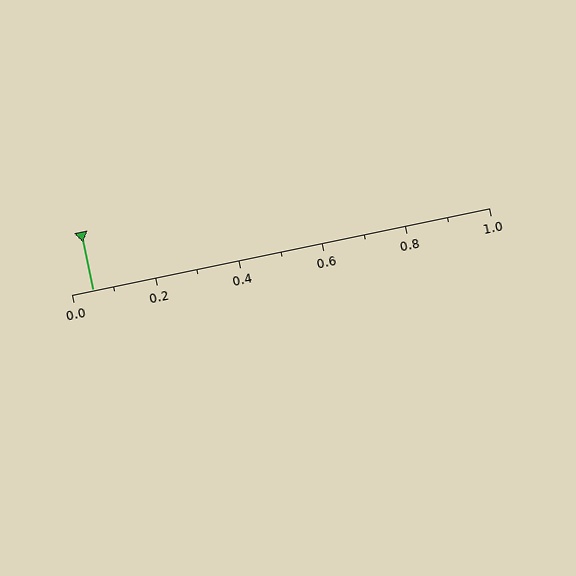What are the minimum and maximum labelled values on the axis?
The axis runs from 0.0 to 1.0.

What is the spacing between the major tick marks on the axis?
The major ticks are spaced 0.2 apart.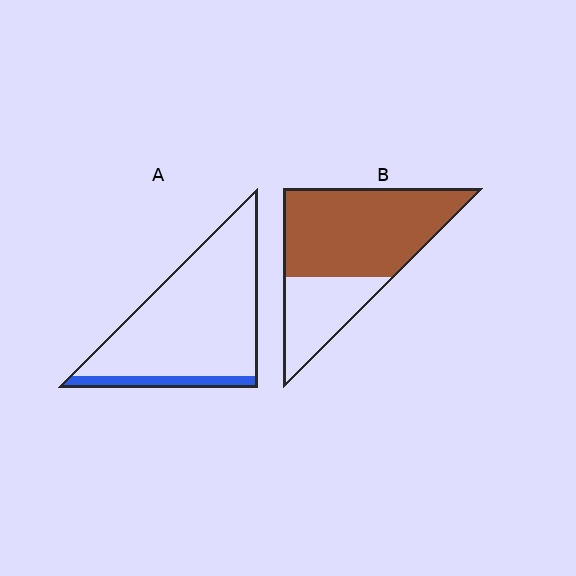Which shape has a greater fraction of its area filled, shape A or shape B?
Shape B.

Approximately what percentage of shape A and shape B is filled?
A is approximately 10% and B is approximately 70%.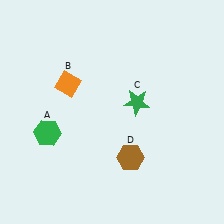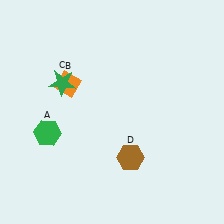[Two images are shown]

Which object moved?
The green star (C) moved left.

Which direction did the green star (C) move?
The green star (C) moved left.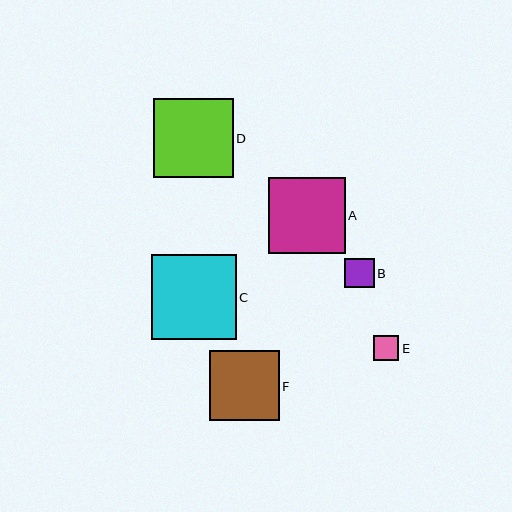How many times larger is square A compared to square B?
Square A is approximately 2.6 times the size of square B.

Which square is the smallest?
Square E is the smallest with a size of approximately 25 pixels.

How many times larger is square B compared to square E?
Square B is approximately 1.2 times the size of square E.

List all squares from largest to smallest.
From largest to smallest: C, D, A, F, B, E.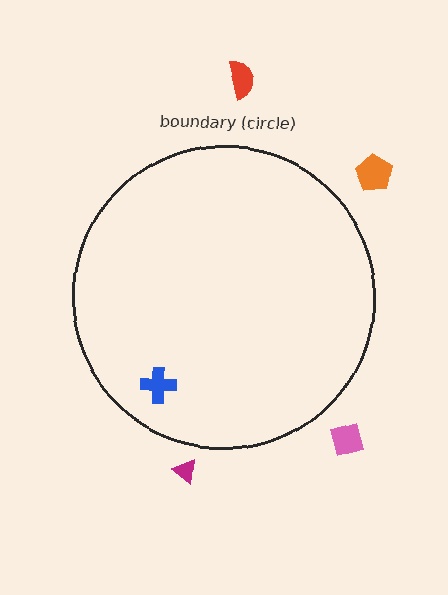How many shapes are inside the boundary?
1 inside, 4 outside.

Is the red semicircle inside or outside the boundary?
Outside.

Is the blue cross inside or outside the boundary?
Inside.